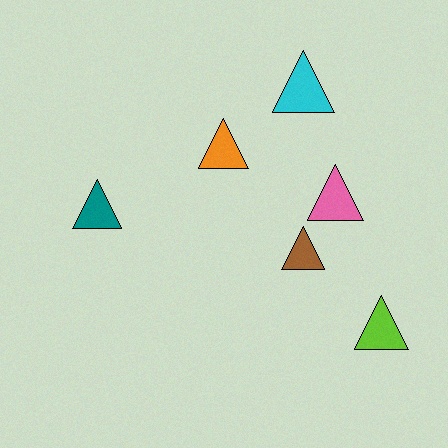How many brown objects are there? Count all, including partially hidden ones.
There is 1 brown object.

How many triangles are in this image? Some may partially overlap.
There are 6 triangles.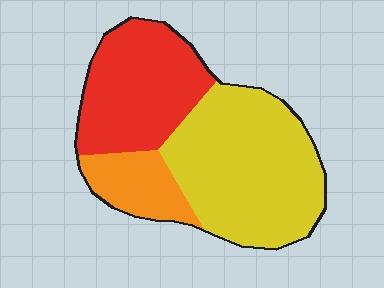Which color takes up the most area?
Yellow, at roughly 50%.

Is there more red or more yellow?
Yellow.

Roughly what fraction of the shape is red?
Red covers roughly 35% of the shape.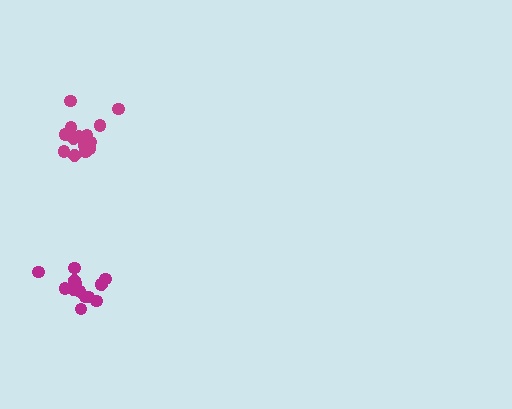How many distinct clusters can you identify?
There are 2 distinct clusters.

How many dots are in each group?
Group 1: 15 dots, Group 2: 15 dots (30 total).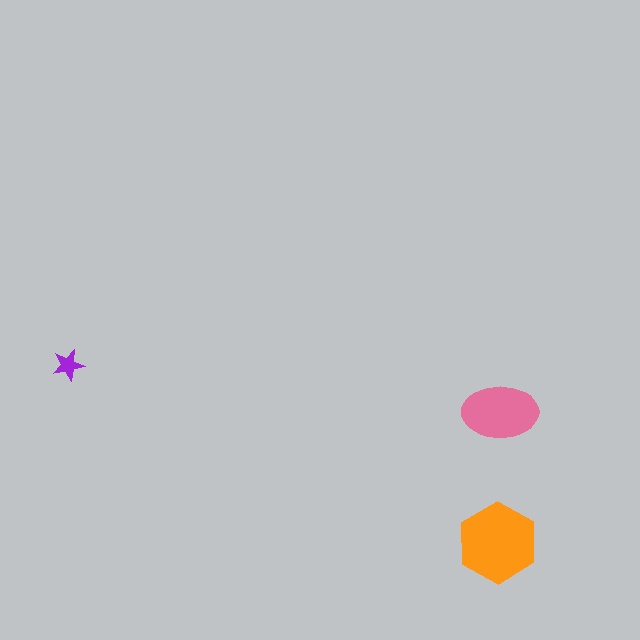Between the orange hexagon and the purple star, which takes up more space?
The orange hexagon.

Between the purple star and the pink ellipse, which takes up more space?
The pink ellipse.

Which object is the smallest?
The purple star.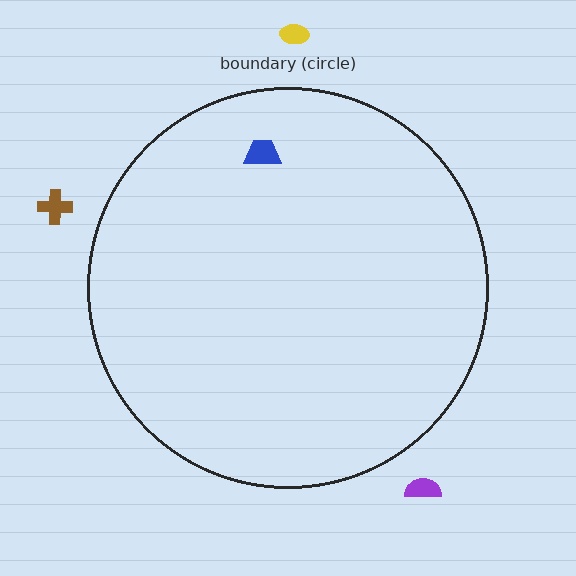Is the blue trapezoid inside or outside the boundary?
Inside.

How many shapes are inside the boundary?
1 inside, 3 outside.